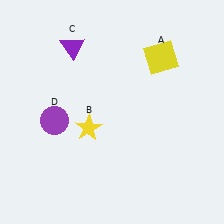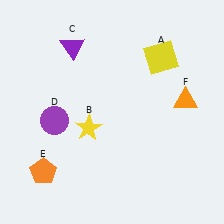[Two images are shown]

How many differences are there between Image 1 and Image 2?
There are 2 differences between the two images.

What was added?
An orange pentagon (E), an orange triangle (F) were added in Image 2.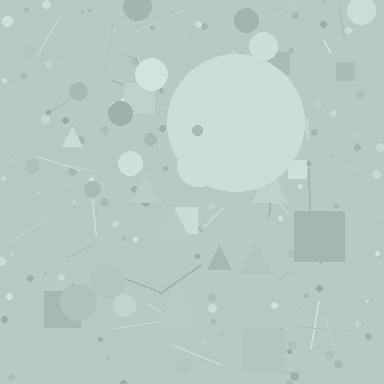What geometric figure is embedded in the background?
A circle is embedded in the background.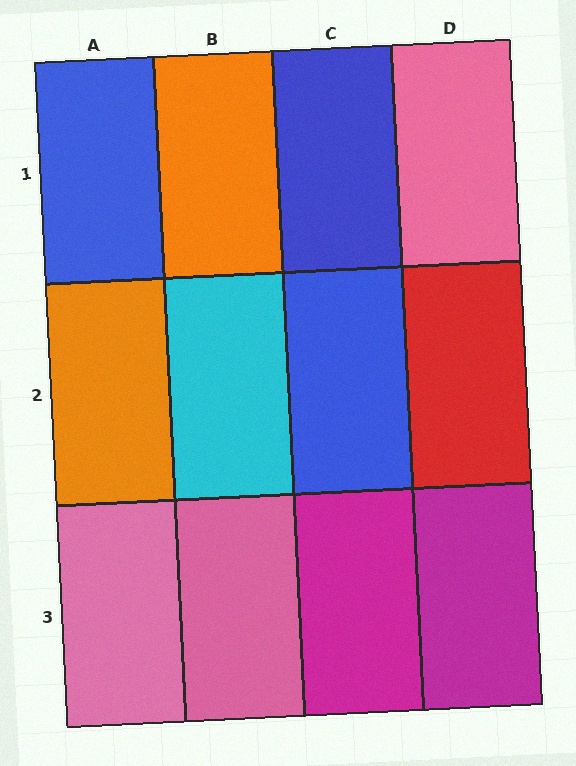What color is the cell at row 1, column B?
Orange.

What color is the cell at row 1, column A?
Blue.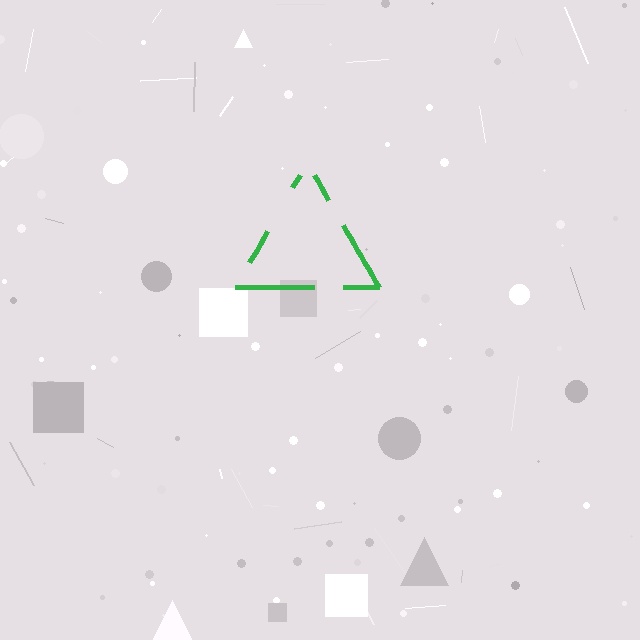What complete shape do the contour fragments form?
The contour fragments form a triangle.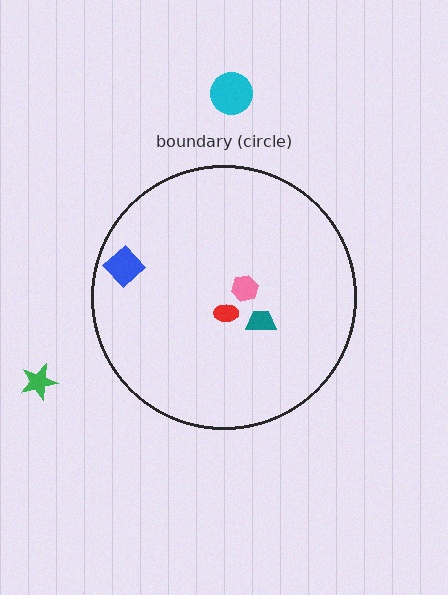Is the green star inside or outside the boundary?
Outside.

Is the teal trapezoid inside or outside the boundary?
Inside.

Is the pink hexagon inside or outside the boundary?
Inside.